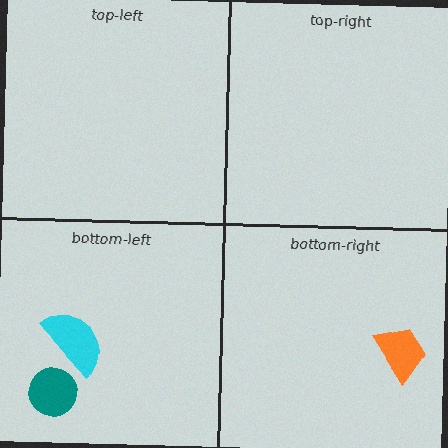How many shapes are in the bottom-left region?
2.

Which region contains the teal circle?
The bottom-left region.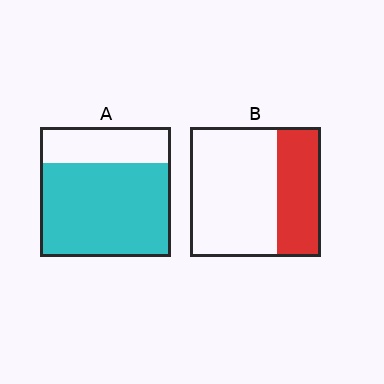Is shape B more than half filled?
No.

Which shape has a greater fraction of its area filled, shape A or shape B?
Shape A.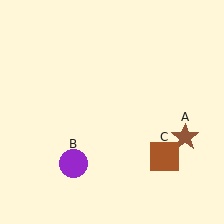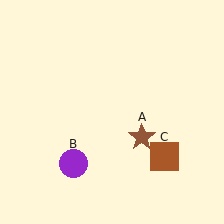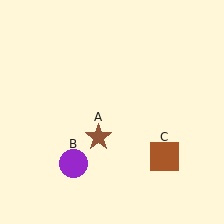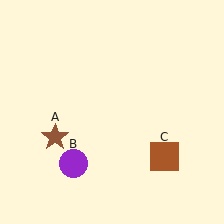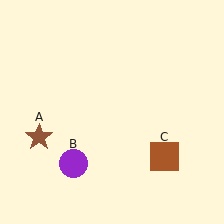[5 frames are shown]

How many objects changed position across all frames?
1 object changed position: brown star (object A).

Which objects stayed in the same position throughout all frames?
Purple circle (object B) and brown square (object C) remained stationary.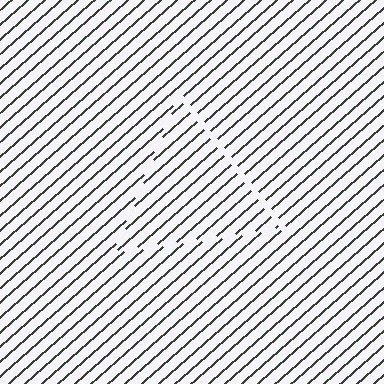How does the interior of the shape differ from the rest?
The interior of the shape contains the same grating, shifted by half a period — the contour is defined by the phase discontinuity where line-ends from the inner and outer gratings abut.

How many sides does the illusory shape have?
3 sides — the line-ends trace a triangle.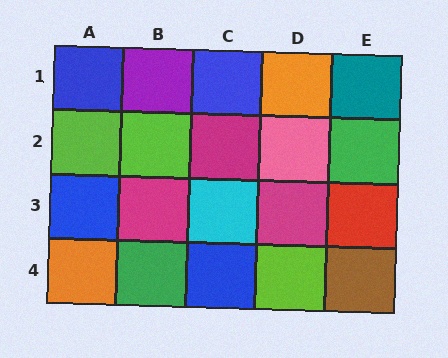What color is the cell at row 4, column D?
Lime.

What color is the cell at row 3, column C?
Cyan.